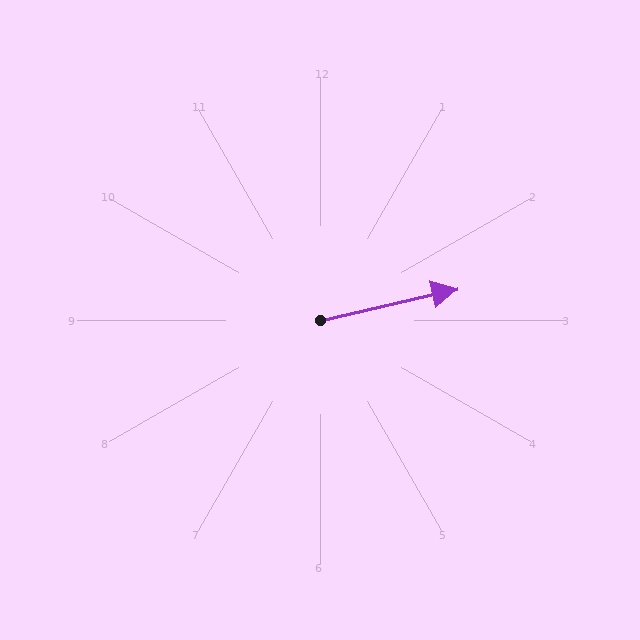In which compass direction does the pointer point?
East.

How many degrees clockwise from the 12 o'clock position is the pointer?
Approximately 77 degrees.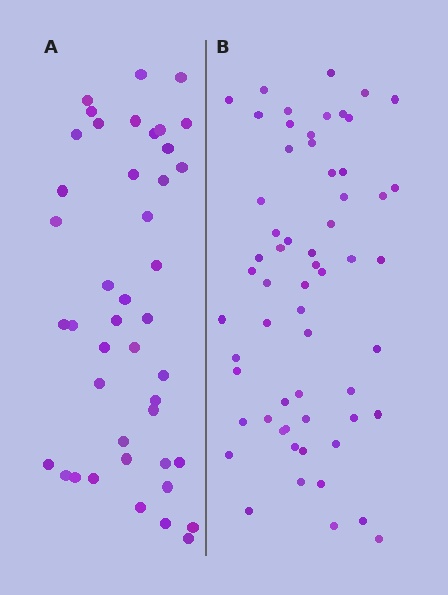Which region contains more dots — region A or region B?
Region B (the right region) has more dots.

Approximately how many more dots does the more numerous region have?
Region B has approximately 15 more dots than region A.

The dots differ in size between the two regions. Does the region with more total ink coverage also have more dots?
No. Region A has more total ink coverage because its dots are larger, but region B actually contains more individual dots. Total area can be misleading — the number of items is what matters here.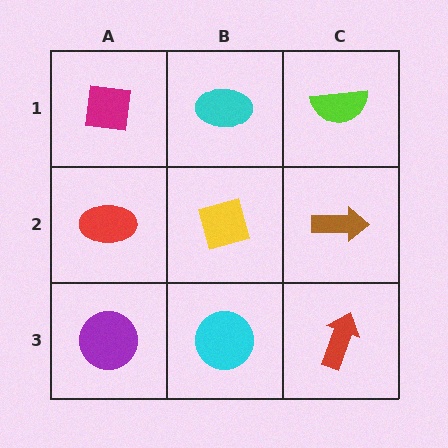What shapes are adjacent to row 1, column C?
A brown arrow (row 2, column C), a cyan ellipse (row 1, column B).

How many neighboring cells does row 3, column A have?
2.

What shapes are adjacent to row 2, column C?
A lime semicircle (row 1, column C), a red arrow (row 3, column C), a yellow diamond (row 2, column B).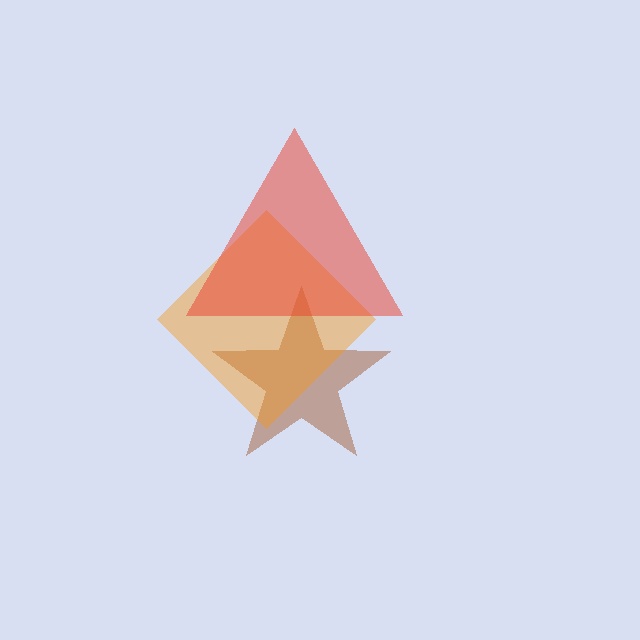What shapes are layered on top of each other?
The layered shapes are: a brown star, an orange diamond, a red triangle.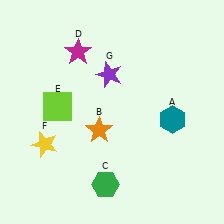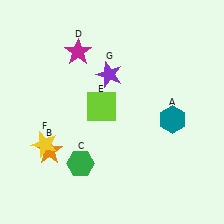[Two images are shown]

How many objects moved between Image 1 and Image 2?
3 objects moved between the two images.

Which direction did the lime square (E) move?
The lime square (E) moved right.